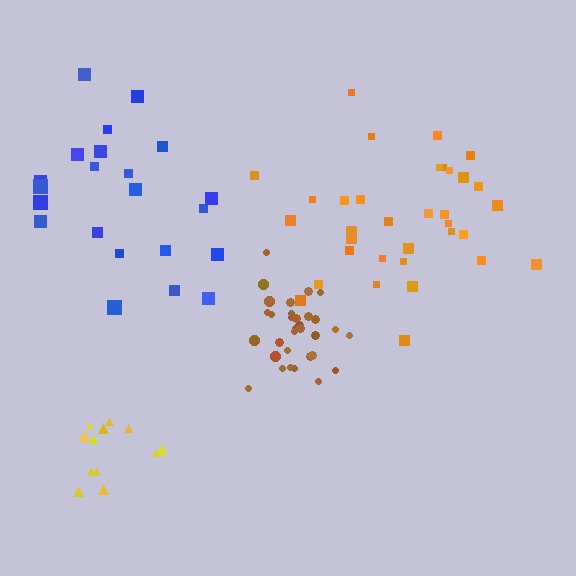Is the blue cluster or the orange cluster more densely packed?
Orange.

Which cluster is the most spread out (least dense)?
Blue.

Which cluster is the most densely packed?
Brown.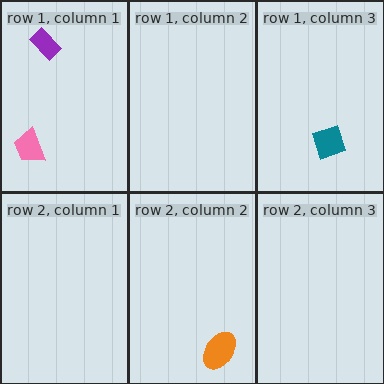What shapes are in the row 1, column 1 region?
The pink trapezoid, the purple rectangle.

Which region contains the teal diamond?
The row 1, column 3 region.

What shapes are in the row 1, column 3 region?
The teal diamond.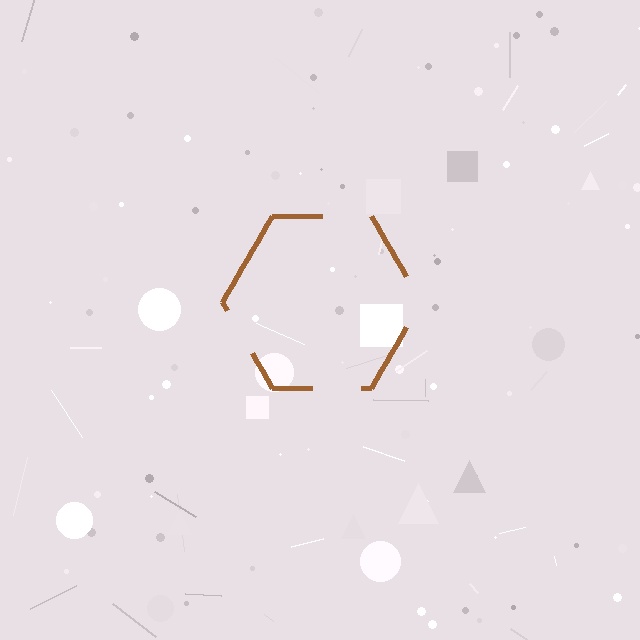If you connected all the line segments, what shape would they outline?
They would outline a hexagon.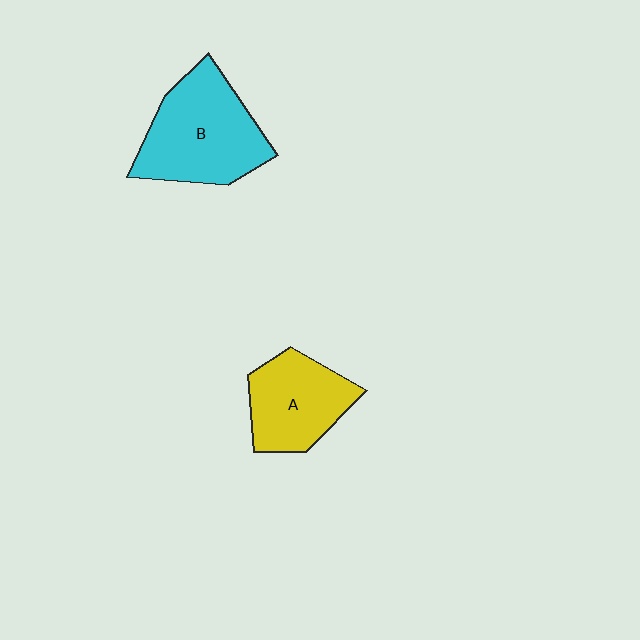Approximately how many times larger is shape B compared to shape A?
Approximately 1.4 times.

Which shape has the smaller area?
Shape A (yellow).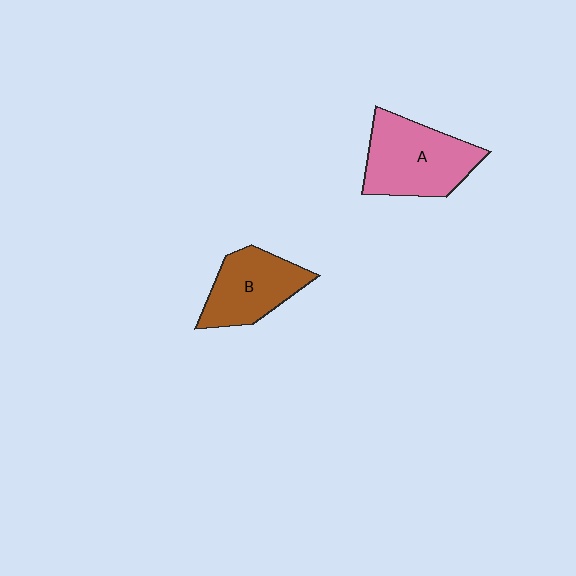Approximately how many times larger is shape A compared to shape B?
Approximately 1.3 times.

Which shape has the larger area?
Shape A (pink).